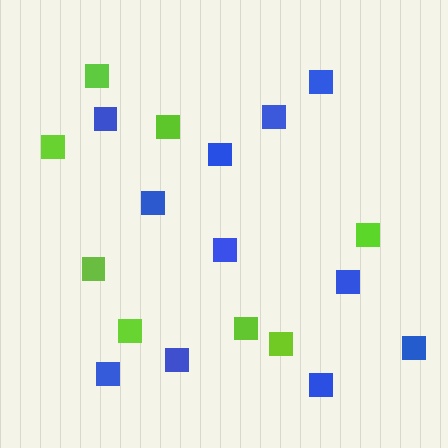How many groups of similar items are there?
There are 2 groups: one group of lime squares (8) and one group of blue squares (11).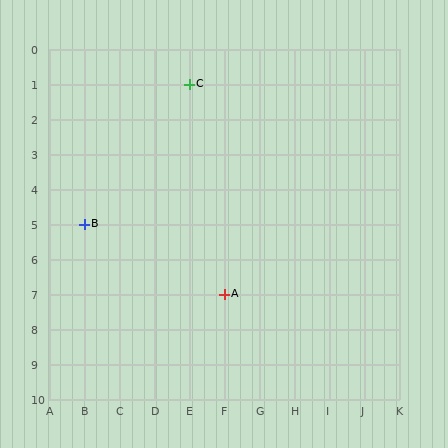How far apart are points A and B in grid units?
Points A and B are 4 columns and 2 rows apart (about 4.5 grid units diagonally).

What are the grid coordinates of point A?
Point A is at grid coordinates (F, 7).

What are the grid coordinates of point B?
Point B is at grid coordinates (B, 5).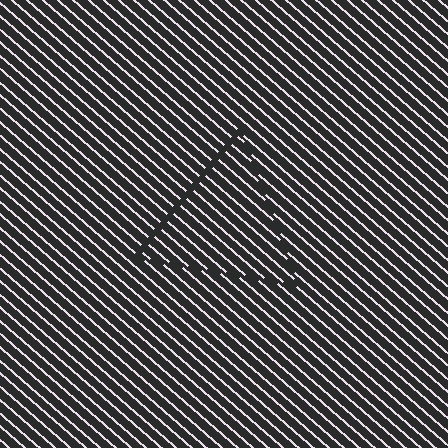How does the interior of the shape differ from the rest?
The interior of the shape contains the same grating, shifted by half a period — the contour is defined by the phase discontinuity where line-ends from the inner and outer gratings abut.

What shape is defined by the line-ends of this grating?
An illusory triangle. The interior of the shape contains the same grating, shifted by half a period — the contour is defined by the phase discontinuity where line-ends from the inner and outer gratings abut.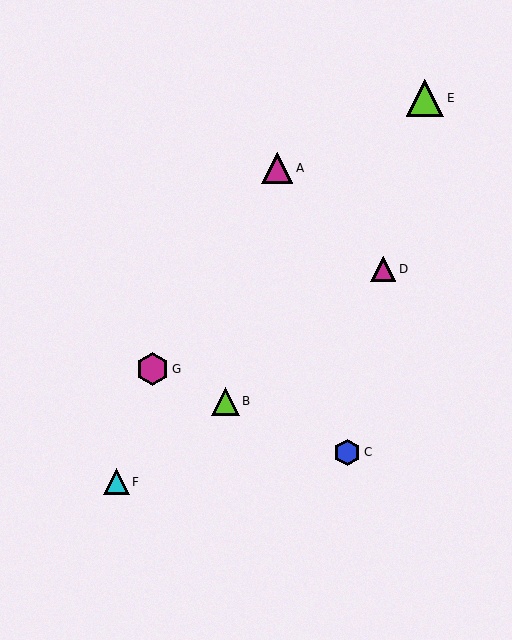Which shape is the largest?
The lime triangle (labeled E) is the largest.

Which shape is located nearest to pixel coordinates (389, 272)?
The magenta triangle (labeled D) at (383, 269) is nearest to that location.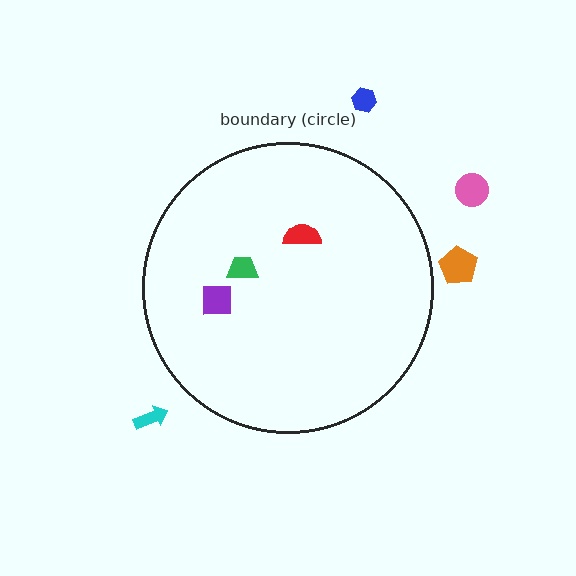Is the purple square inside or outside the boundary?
Inside.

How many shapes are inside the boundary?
3 inside, 4 outside.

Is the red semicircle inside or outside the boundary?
Inside.